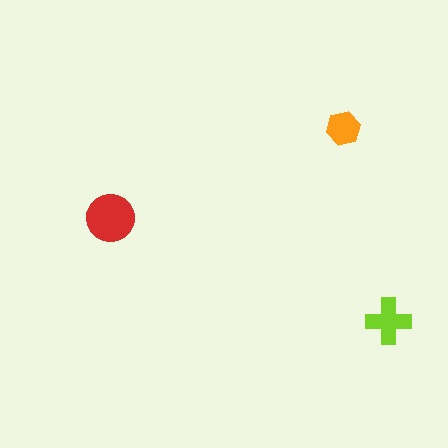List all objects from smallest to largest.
The orange hexagon, the lime cross, the red circle.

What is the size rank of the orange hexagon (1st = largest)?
3rd.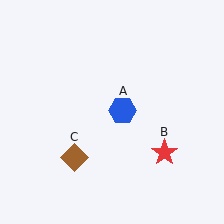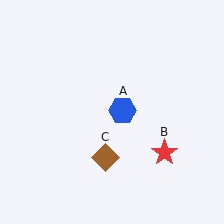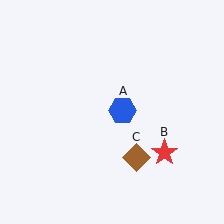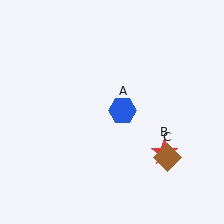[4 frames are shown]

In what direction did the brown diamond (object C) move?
The brown diamond (object C) moved right.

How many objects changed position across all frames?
1 object changed position: brown diamond (object C).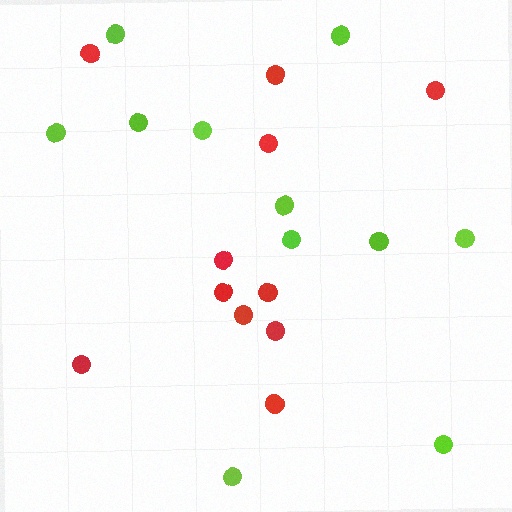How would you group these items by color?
There are 2 groups: one group of lime circles (11) and one group of red circles (11).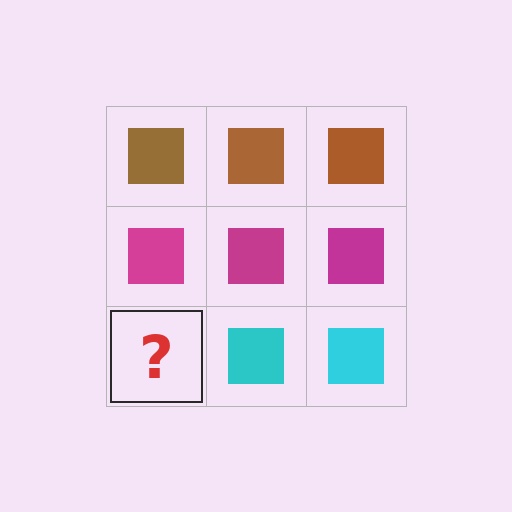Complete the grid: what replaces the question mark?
The question mark should be replaced with a cyan square.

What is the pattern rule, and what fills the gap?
The rule is that each row has a consistent color. The gap should be filled with a cyan square.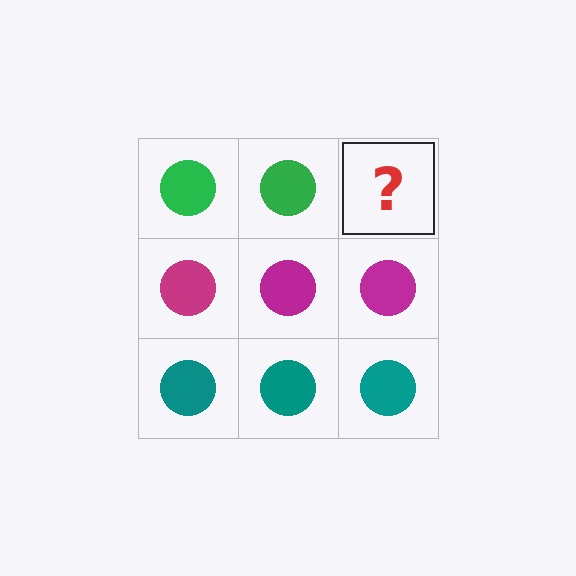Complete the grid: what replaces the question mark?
The question mark should be replaced with a green circle.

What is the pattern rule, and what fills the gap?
The rule is that each row has a consistent color. The gap should be filled with a green circle.